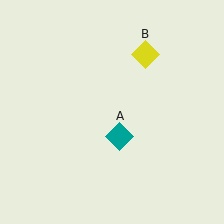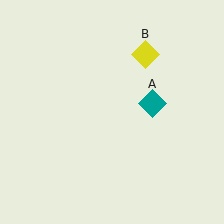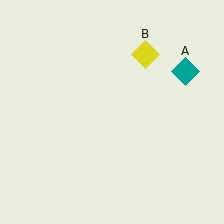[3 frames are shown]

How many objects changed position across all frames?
1 object changed position: teal diamond (object A).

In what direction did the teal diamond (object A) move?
The teal diamond (object A) moved up and to the right.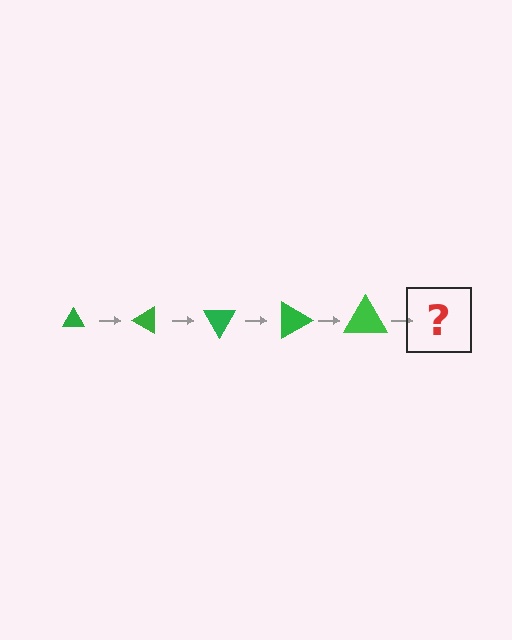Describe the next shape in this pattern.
It should be a triangle, larger than the previous one and rotated 150 degrees from the start.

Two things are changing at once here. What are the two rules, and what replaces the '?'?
The two rules are that the triangle grows larger each step and it rotates 30 degrees each step. The '?' should be a triangle, larger than the previous one and rotated 150 degrees from the start.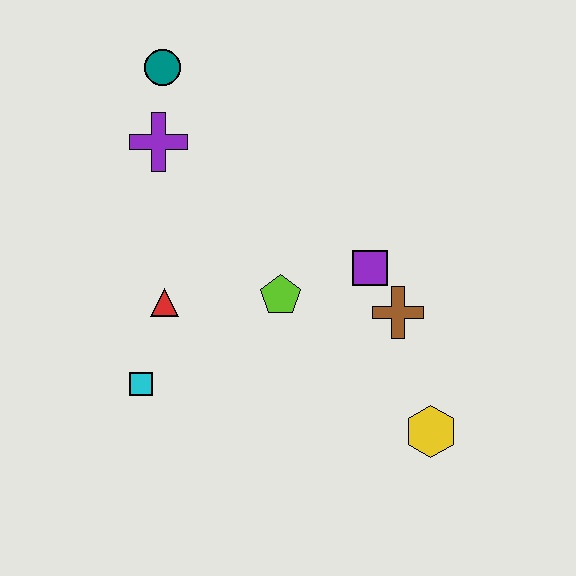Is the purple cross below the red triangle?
No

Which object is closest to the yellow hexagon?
The brown cross is closest to the yellow hexagon.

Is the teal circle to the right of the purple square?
No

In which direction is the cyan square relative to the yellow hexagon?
The cyan square is to the left of the yellow hexagon.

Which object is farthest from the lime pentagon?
The teal circle is farthest from the lime pentagon.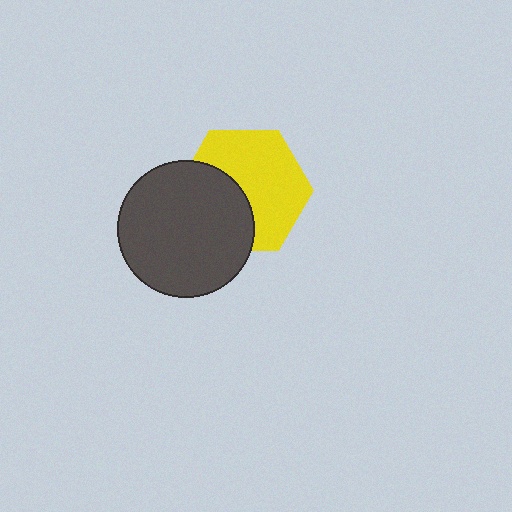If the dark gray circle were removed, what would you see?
You would see the complete yellow hexagon.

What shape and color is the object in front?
The object in front is a dark gray circle.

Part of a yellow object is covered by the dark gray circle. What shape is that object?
It is a hexagon.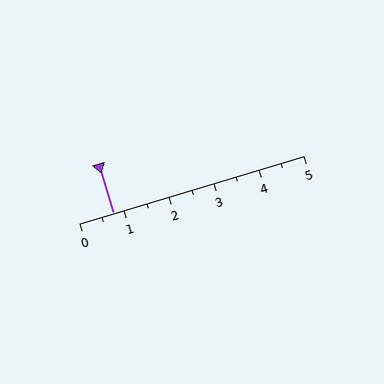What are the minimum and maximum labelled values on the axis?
The axis runs from 0 to 5.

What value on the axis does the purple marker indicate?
The marker indicates approximately 0.8.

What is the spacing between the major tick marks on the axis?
The major ticks are spaced 1 apart.